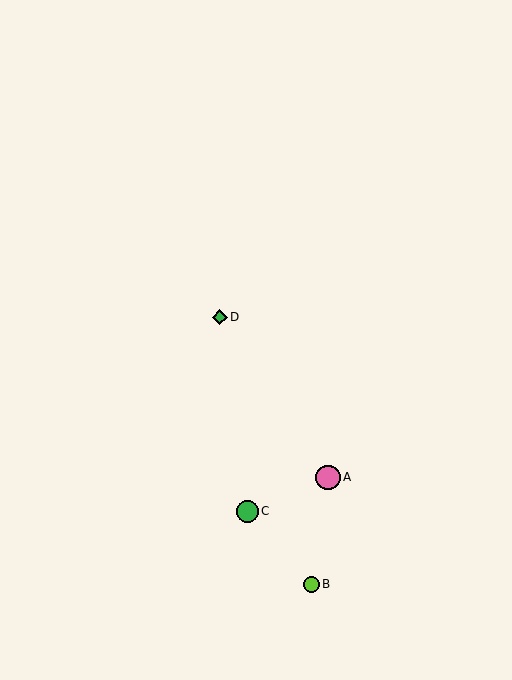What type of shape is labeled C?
Shape C is a green circle.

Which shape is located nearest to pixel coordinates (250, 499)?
The green circle (labeled C) at (248, 511) is nearest to that location.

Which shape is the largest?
The pink circle (labeled A) is the largest.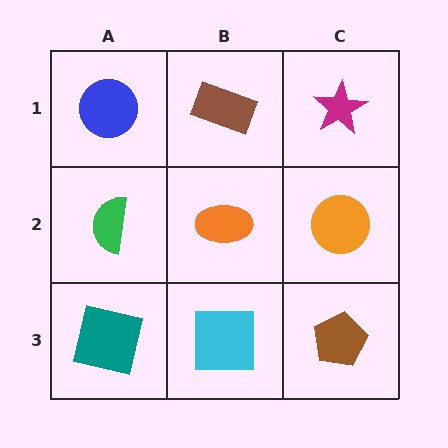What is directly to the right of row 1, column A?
A brown rectangle.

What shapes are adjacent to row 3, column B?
An orange ellipse (row 2, column B), a teal square (row 3, column A), a brown pentagon (row 3, column C).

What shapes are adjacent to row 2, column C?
A magenta star (row 1, column C), a brown pentagon (row 3, column C), an orange ellipse (row 2, column B).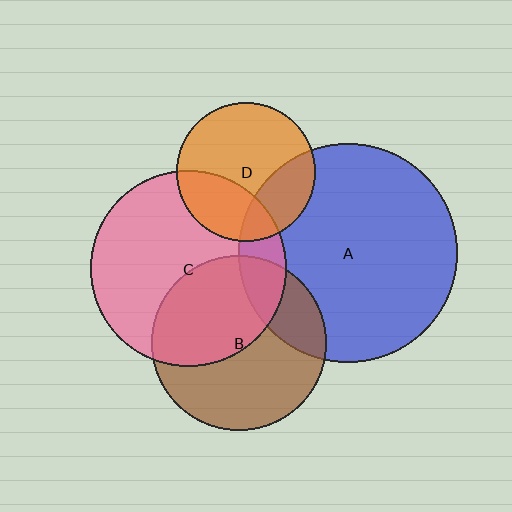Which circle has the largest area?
Circle A (blue).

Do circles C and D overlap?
Yes.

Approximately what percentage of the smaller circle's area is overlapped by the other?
Approximately 30%.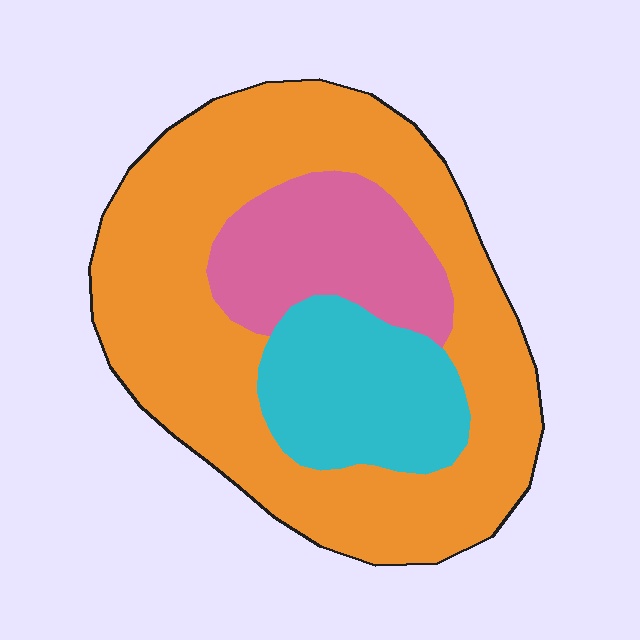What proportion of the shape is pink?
Pink takes up about one sixth (1/6) of the shape.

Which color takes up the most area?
Orange, at roughly 65%.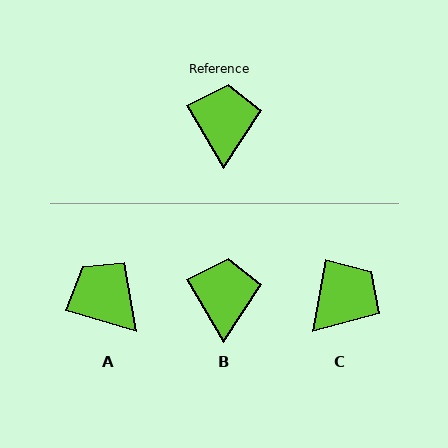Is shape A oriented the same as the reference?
No, it is off by about 43 degrees.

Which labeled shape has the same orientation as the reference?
B.